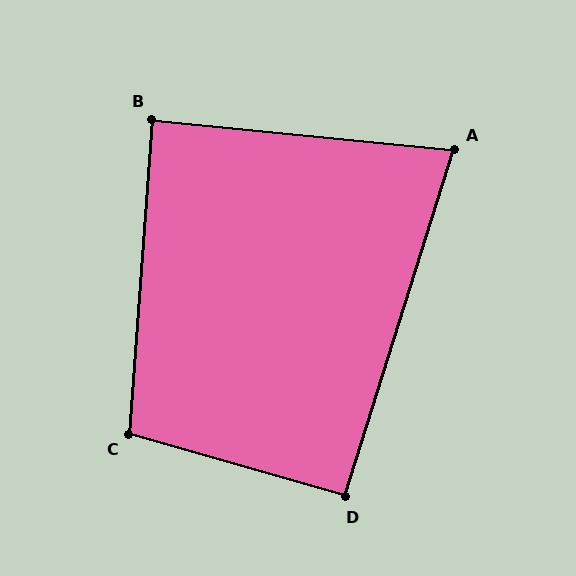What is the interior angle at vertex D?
Approximately 92 degrees (approximately right).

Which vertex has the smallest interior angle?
A, at approximately 78 degrees.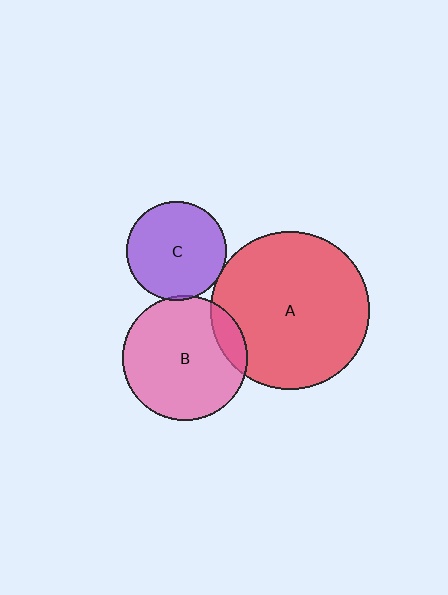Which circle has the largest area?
Circle A (red).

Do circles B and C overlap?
Yes.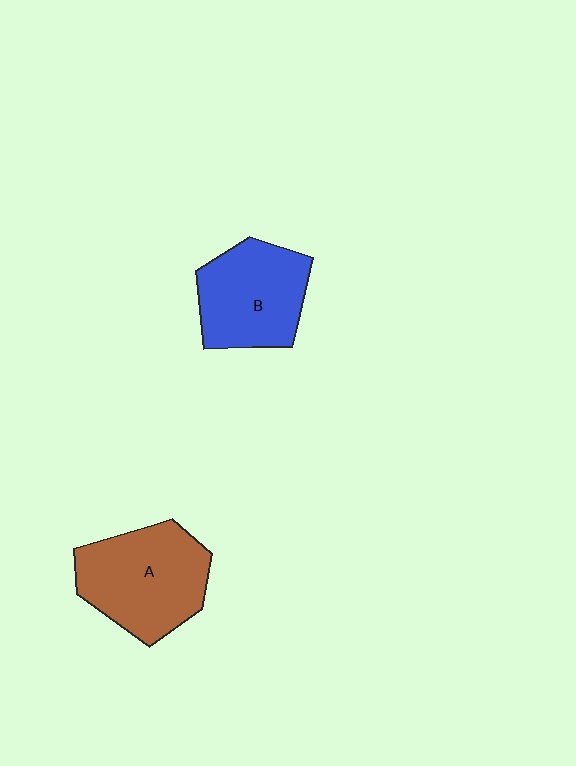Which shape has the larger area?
Shape A (brown).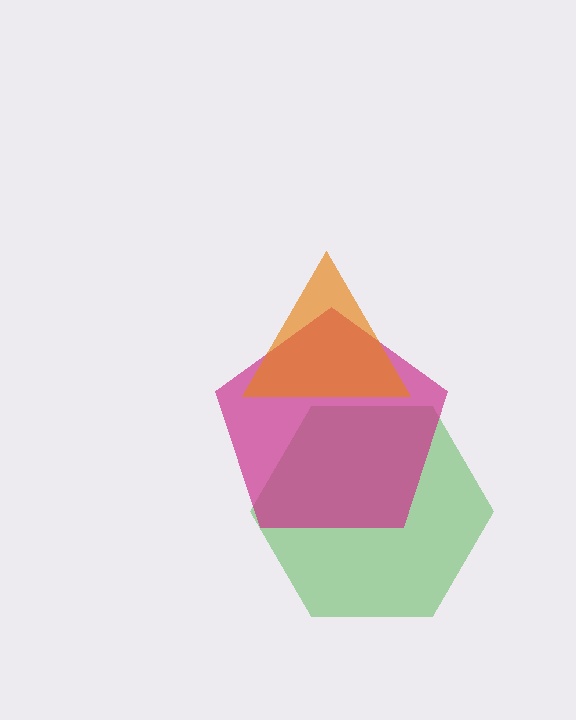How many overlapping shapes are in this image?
There are 3 overlapping shapes in the image.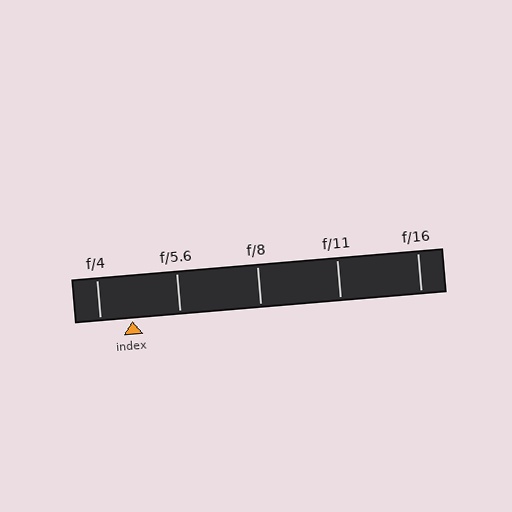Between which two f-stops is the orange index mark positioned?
The index mark is between f/4 and f/5.6.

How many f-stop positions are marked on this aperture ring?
There are 5 f-stop positions marked.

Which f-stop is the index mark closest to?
The index mark is closest to f/4.